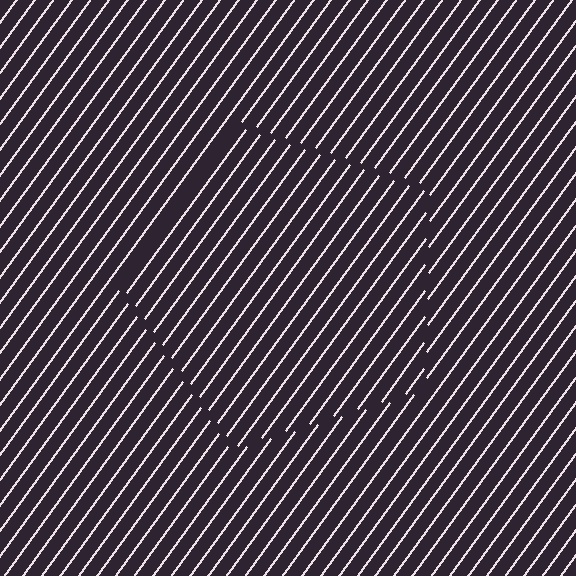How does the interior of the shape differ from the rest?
The interior of the shape contains the same grating, shifted by half a period — the contour is defined by the phase discontinuity where line-ends from the inner and outer gratings abut.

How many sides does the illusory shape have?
5 sides — the line-ends trace a pentagon.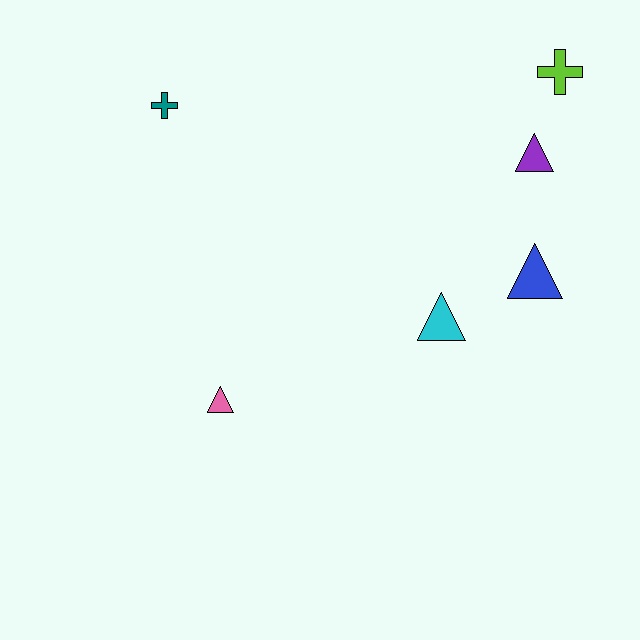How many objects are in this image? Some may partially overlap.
There are 6 objects.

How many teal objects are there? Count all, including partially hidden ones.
There is 1 teal object.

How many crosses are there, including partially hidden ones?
There are 2 crosses.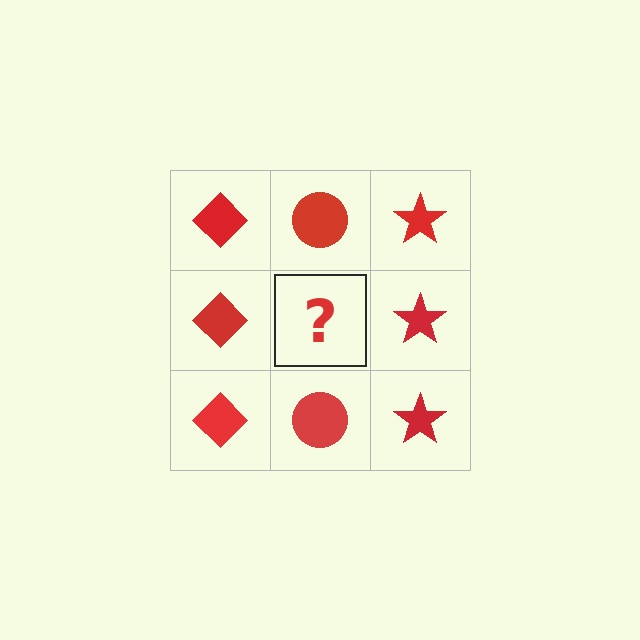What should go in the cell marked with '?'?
The missing cell should contain a red circle.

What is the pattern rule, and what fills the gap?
The rule is that each column has a consistent shape. The gap should be filled with a red circle.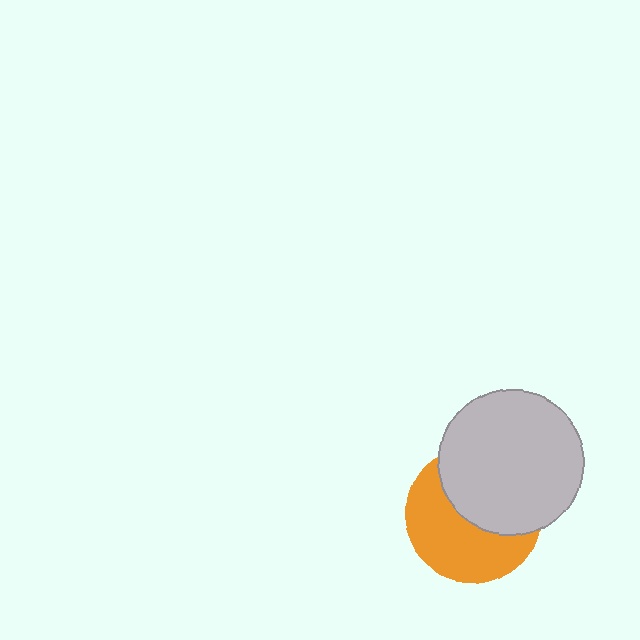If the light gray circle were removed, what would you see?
You would see the complete orange circle.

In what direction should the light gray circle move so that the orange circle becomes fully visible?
The light gray circle should move up. That is the shortest direction to clear the overlap and leave the orange circle fully visible.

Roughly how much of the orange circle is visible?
About half of it is visible (roughly 52%).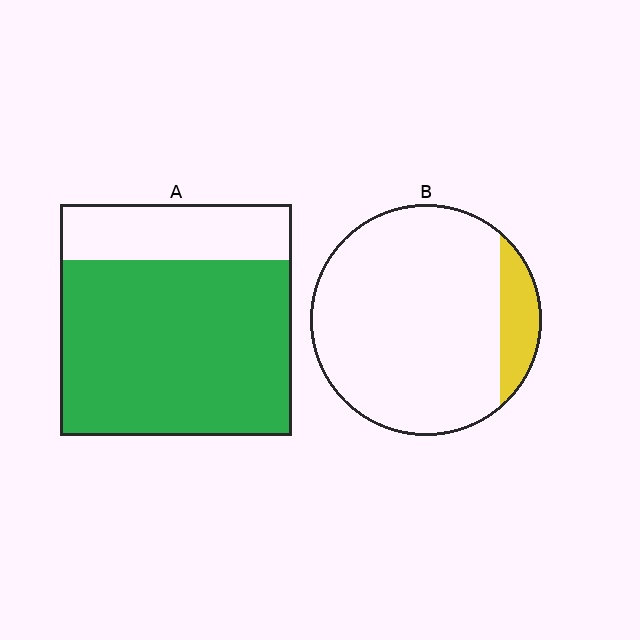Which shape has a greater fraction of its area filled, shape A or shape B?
Shape A.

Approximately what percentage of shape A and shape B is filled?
A is approximately 75% and B is approximately 10%.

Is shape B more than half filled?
No.